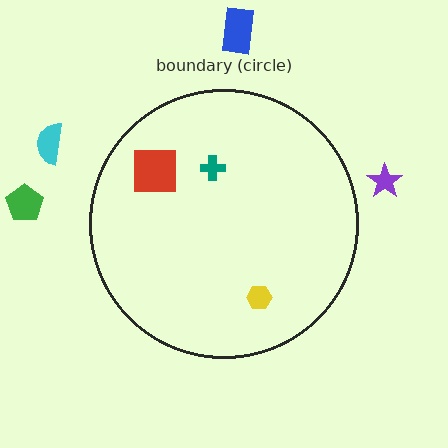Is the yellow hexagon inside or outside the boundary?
Inside.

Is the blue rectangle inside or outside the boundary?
Outside.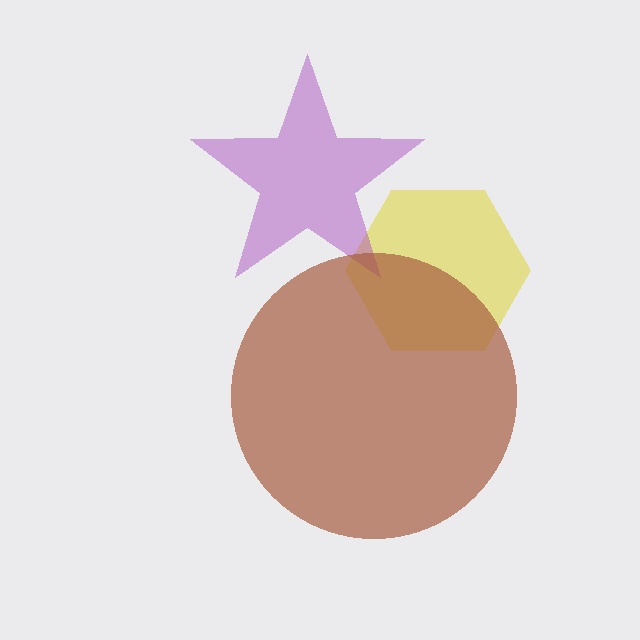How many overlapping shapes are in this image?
There are 3 overlapping shapes in the image.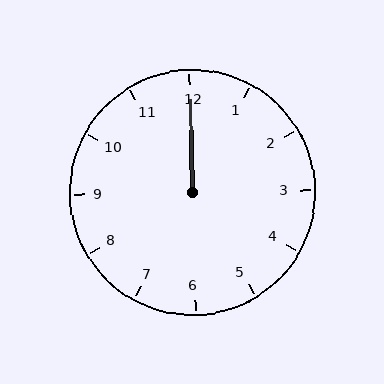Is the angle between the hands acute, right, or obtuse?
It is acute.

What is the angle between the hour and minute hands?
Approximately 0 degrees.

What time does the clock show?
12:00.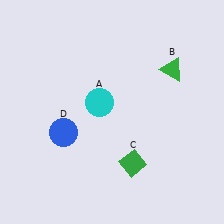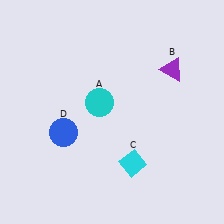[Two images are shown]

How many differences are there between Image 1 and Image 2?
There are 2 differences between the two images.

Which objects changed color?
B changed from green to purple. C changed from green to cyan.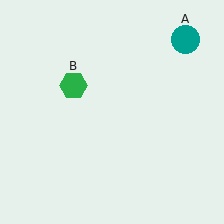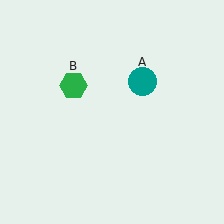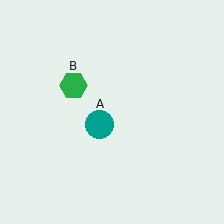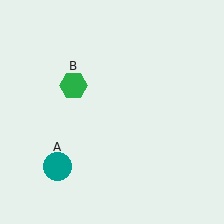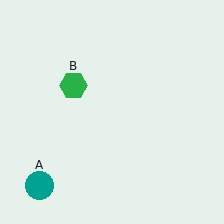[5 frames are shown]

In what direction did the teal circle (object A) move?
The teal circle (object A) moved down and to the left.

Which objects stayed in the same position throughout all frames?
Green hexagon (object B) remained stationary.